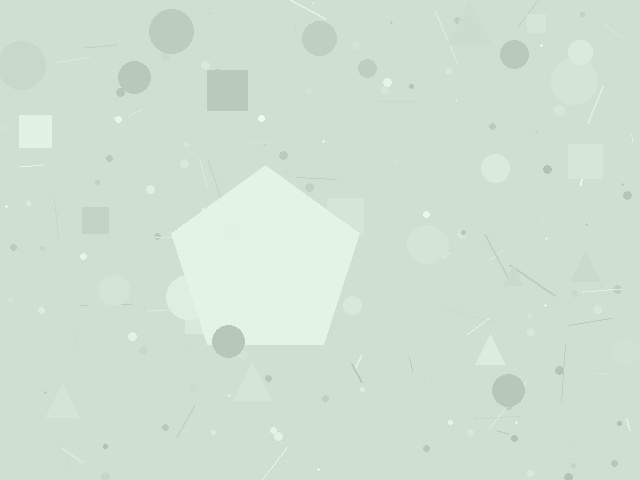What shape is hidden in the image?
A pentagon is hidden in the image.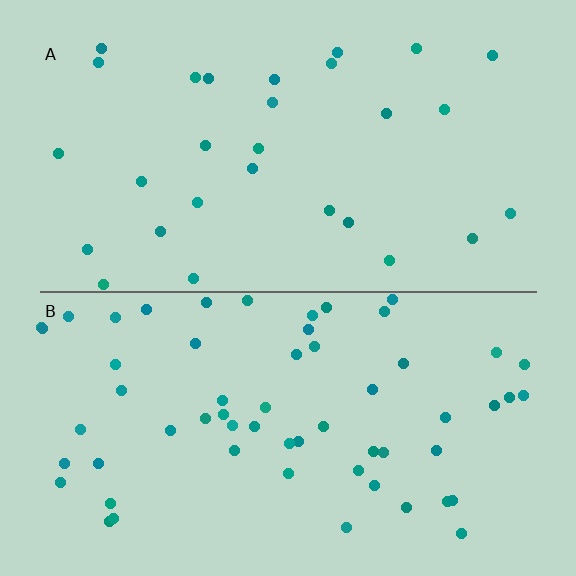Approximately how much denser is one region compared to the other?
Approximately 2.1× — region B over region A.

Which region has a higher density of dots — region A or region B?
B (the bottom).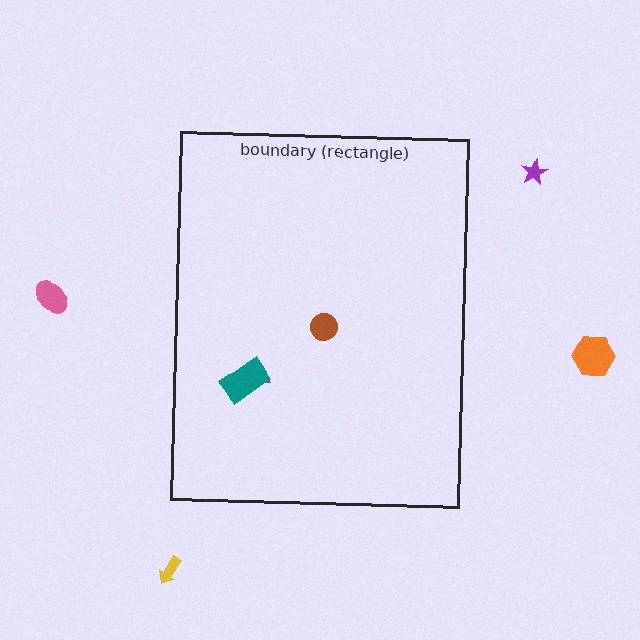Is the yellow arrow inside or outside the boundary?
Outside.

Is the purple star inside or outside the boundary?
Outside.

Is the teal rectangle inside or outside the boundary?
Inside.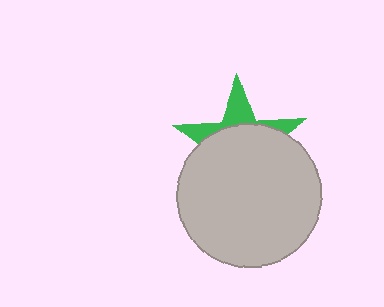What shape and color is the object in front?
The object in front is a light gray circle.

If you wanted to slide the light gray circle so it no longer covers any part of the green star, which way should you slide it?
Slide it down — that is the most direct way to separate the two shapes.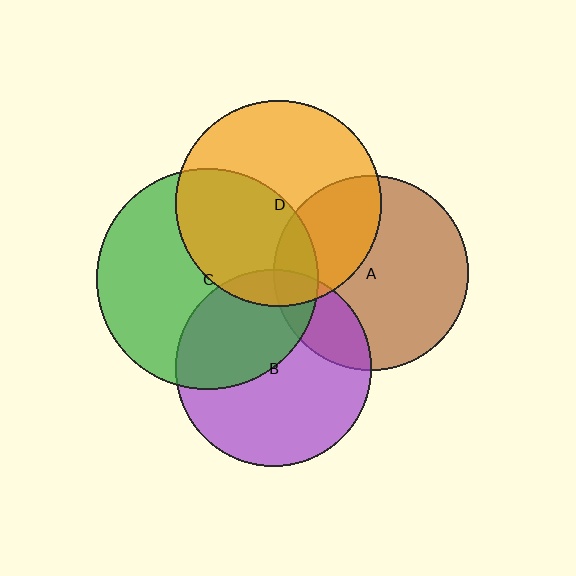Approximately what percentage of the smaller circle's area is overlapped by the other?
Approximately 45%.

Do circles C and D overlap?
Yes.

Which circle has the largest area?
Circle C (green).